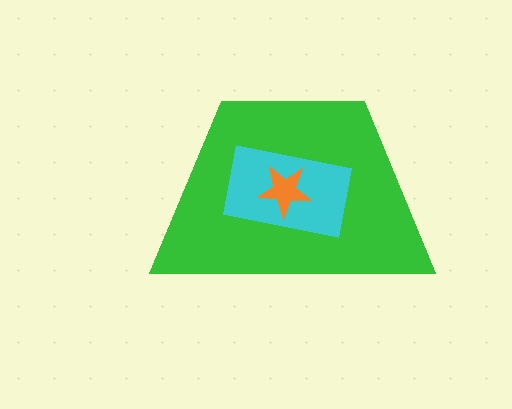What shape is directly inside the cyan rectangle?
The orange star.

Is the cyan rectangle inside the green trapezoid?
Yes.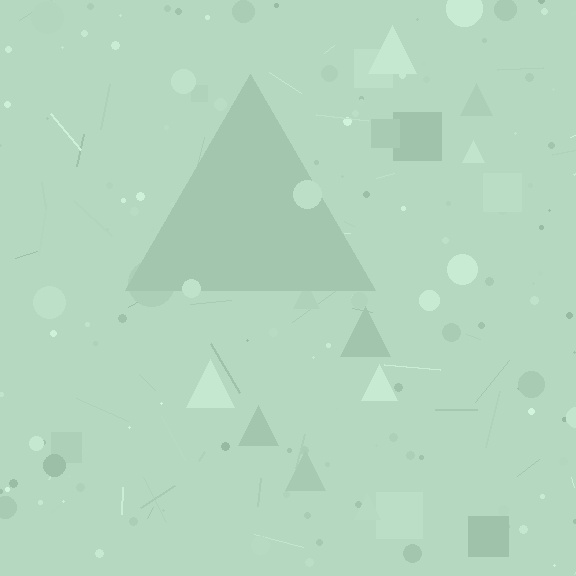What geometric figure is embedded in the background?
A triangle is embedded in the background.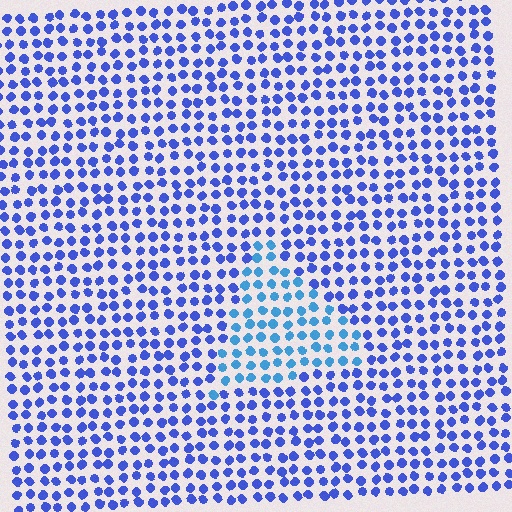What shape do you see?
I see a triangle.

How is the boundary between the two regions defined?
The boundary is defined purely by a slight shift in hue (about 29 degrees). Spacing, size, and orientation are identical on both sides.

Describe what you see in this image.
The image is filled with small blue elements in a uniform arrangement. A triangle-shaped region is visible where the elements are tinted to a slightly different hue, forming a subtle color boundary.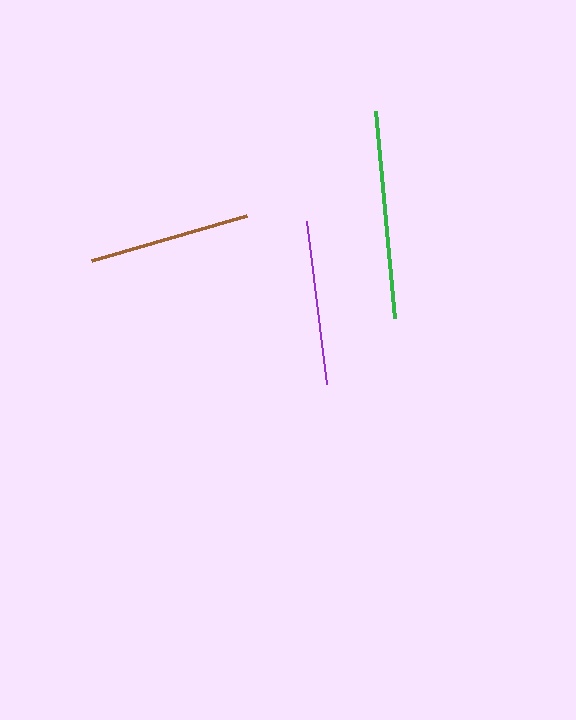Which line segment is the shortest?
The brown line is the shortest at approximately 161 pixels.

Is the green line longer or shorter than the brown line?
The green line is longer than the brown line.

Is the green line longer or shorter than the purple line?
The green line is longer than the purple line.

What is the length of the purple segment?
The purple segment is approximately 164 pixels long.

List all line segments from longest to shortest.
From longest to shortest: green, purple, brown.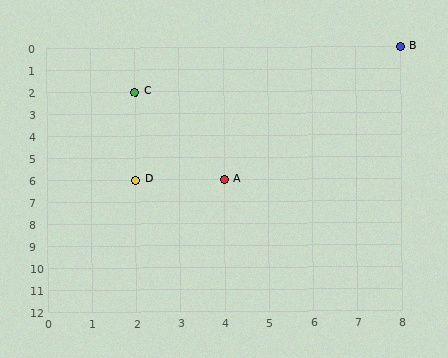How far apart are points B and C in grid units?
Points B and C are 6 columns and 2 rows apart (about 6.3 grid units diagonally).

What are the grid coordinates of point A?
Point A is at grid coordinates (4, 6).